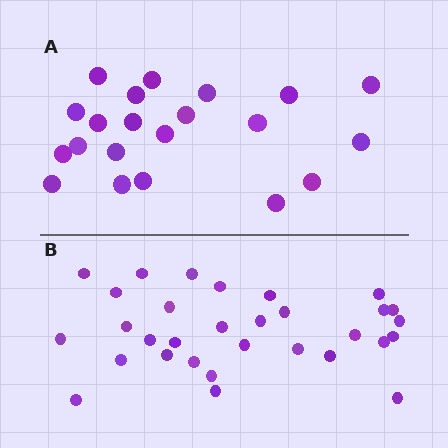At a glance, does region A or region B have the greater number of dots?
Region B (the bottom region) has more dots.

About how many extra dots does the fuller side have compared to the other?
Region B has roughly 10 or so more dots than region A.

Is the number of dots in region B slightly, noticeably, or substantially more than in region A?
Region B has substantially more. The ratio is roughly 1.5 to 1.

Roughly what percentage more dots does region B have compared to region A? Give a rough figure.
About 50% more.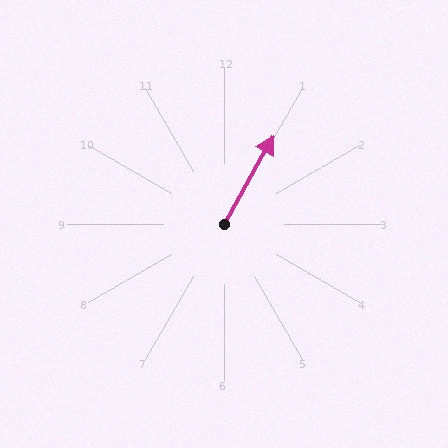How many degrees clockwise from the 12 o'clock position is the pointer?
Approximately 29 degrees.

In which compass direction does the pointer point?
Northeast.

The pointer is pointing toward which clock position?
Roughly 1 o'clock.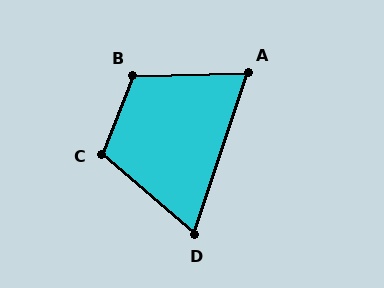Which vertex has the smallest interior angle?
D, at approximately 68 degrees.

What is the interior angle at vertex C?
Approximately 110 degrees (obtuse).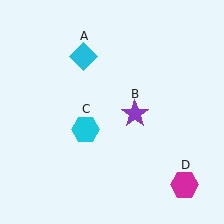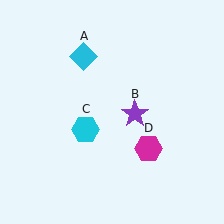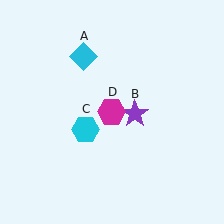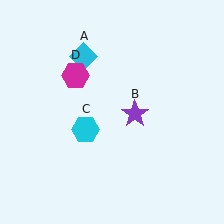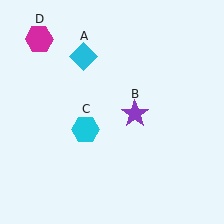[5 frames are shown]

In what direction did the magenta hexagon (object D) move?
The magenta hexagon (object D) moved up and to the left.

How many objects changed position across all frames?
1 object changed position: magenta hexagon (object D).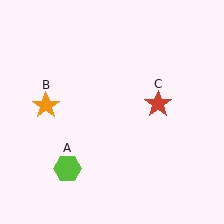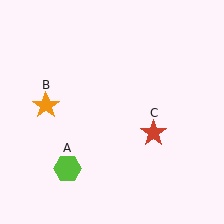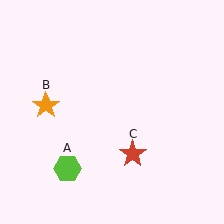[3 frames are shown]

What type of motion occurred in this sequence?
The red star (object C) rotated clockwise around the center of the scene.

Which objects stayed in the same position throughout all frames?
Lime hexagon (object A) and orange star (object B) remained stationary.